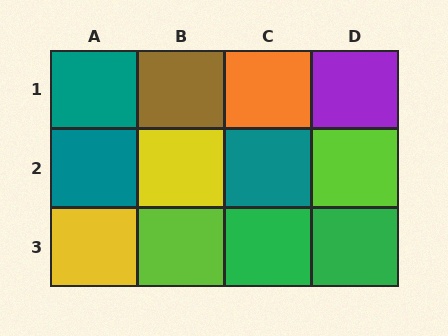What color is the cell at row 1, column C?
Orange.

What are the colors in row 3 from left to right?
Yellow, lime, green, green.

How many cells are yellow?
2 cells are yellow.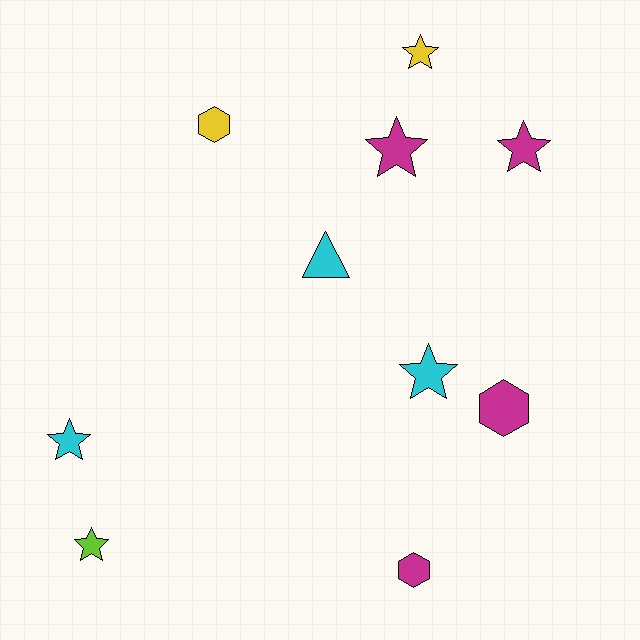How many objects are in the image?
There are 10 objects.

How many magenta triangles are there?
There are no magenta triangles.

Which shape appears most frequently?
Star, with 6 objects.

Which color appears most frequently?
Magenta, with 4 objects.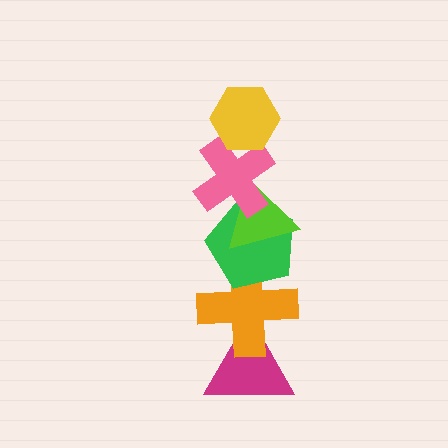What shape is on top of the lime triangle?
The pink cross is on top of the lime triangle.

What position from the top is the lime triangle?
The lime triangle is 3rd from the top.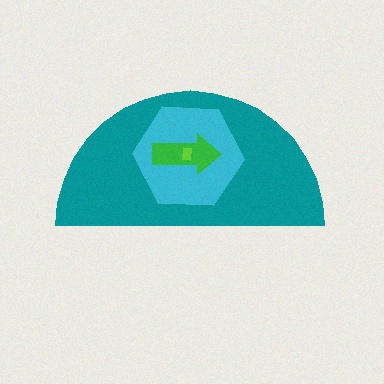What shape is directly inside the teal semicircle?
The cyan hexagon.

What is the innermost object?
The lime rectangle.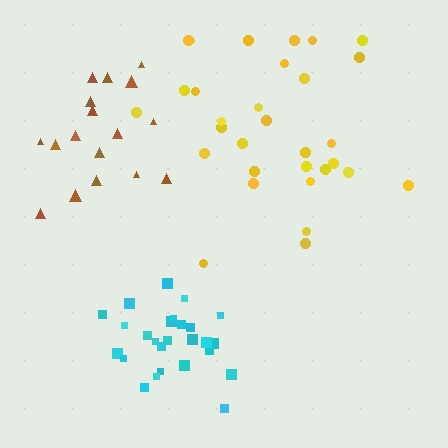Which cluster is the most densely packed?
Cyan.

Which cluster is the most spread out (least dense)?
Yellow.